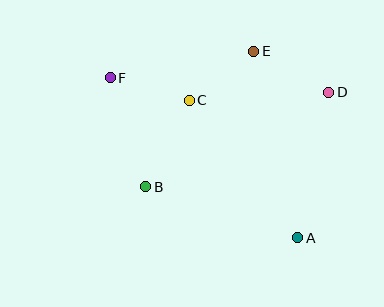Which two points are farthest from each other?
Points A and F are farthest from each other.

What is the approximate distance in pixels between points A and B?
The distance between A and B is approximately 160 pixels.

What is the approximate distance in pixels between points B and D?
The distance between B and D is approximately 206 pixels.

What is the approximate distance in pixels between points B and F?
The distance between B and F is approximately 115 pixels.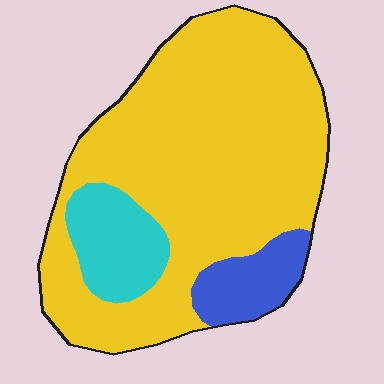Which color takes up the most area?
Yellow, at roughly 80%.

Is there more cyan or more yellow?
Yellow.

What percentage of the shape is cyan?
Cyan covers about 10% of the shape.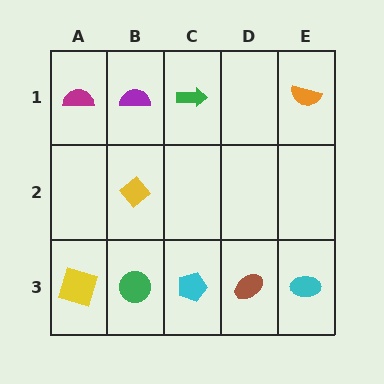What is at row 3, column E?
A cyan ellipse.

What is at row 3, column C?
A cyan pentagon.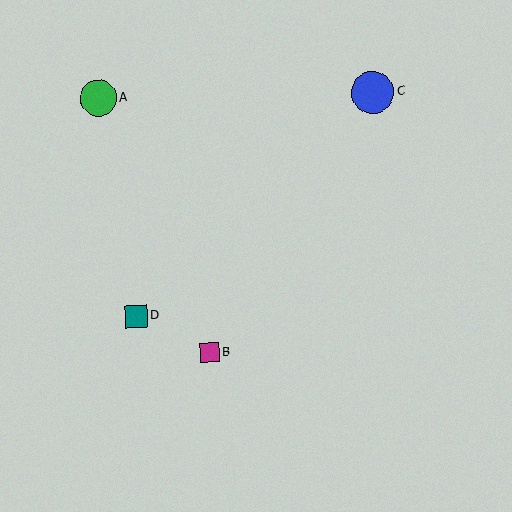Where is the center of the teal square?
The center of the teal square is at (136, 316).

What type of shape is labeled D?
Shape D is a teal square.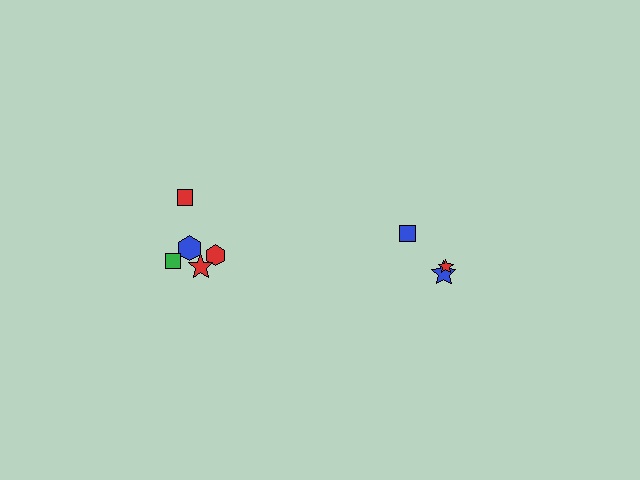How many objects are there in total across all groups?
There are 8 objects.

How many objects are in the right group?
There are 3 objects.